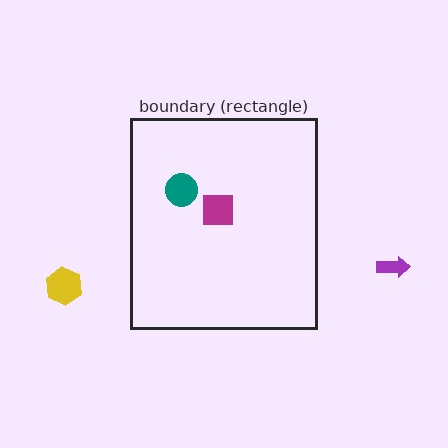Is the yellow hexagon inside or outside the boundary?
Outside.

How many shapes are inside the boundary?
2 inside, 2 outside.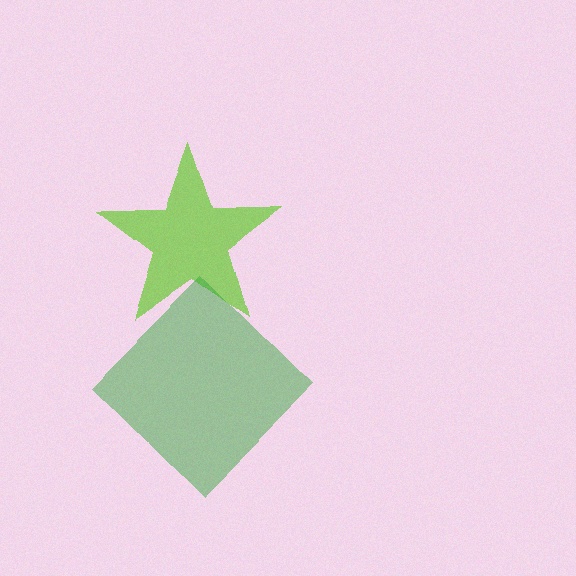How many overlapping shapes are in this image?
There are 2 overlapping shapes in the image.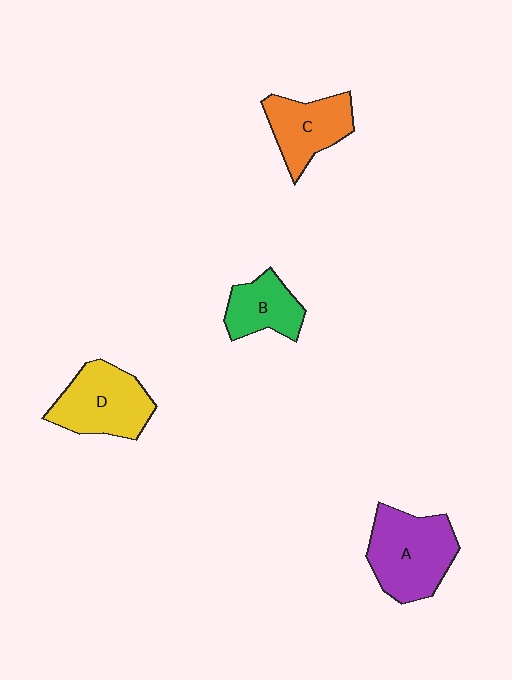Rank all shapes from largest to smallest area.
From largest to smallest: A (purple), D (yellow), C (orange), B (green).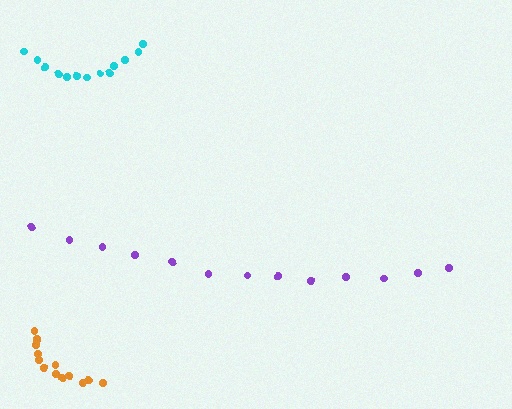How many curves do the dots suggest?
There are 3 distinct paths.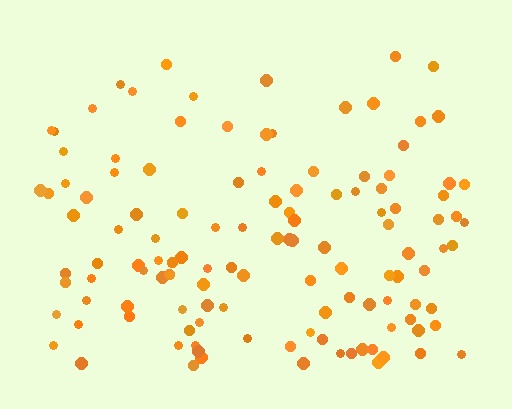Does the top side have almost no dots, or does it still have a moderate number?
Still a moderate number, just noticeably fewer than the bottom.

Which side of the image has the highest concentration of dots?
The bottom.